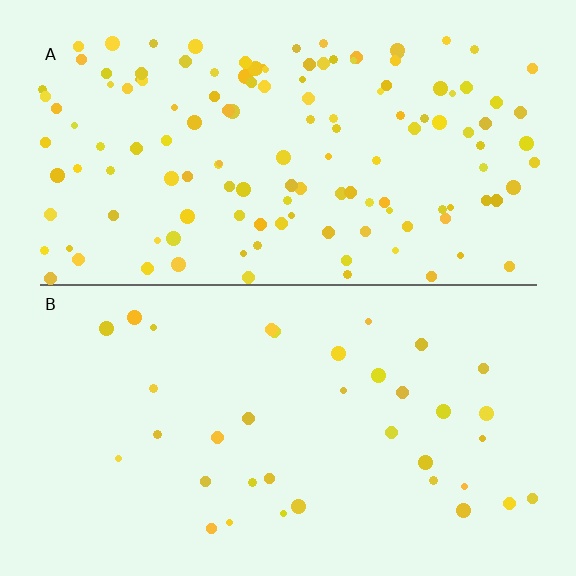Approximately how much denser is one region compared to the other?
Approximately 3.7× — region A over region B.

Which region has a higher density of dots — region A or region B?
A (the top).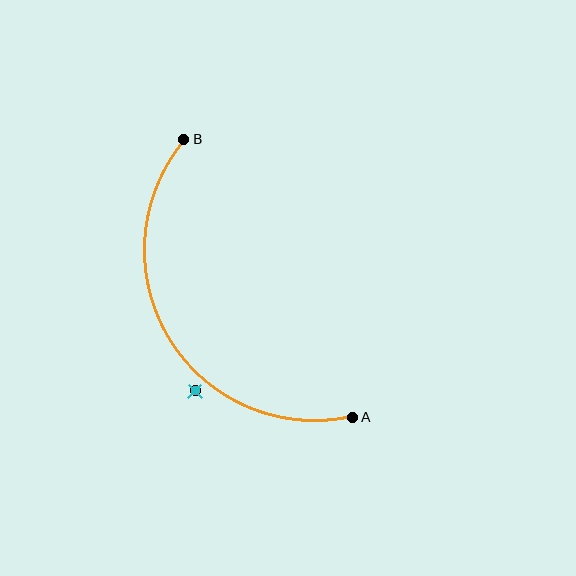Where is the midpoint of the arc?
The arc midpoint is the point on the curve farthest from the straight line joining A and B. It sits to the left of that line.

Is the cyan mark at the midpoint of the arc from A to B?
No — the cyan mark does not lie on the arc at all. It sits slightly outside the curve.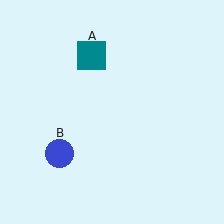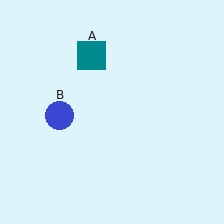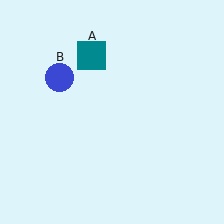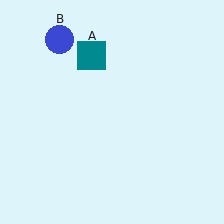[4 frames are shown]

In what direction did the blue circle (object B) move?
The blue circle (object B) moved up.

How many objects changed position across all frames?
1 object changed position: blue circle (object B).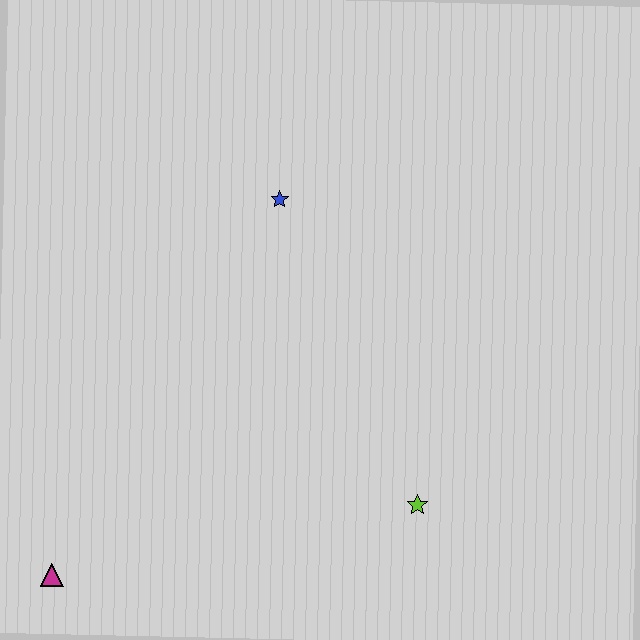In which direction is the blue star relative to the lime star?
The blue star is above the lime star.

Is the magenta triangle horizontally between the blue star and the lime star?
No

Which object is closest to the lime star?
The blue star is closest to the lime star.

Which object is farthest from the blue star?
The magenta triangle is farthest from the blue star.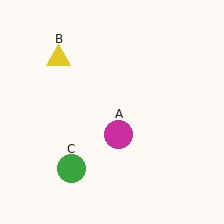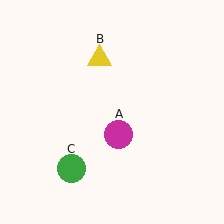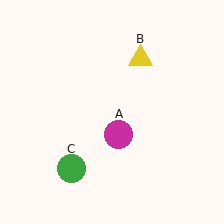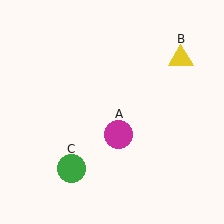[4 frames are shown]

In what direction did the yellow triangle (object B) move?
The yellow triangle (object B) moved right.